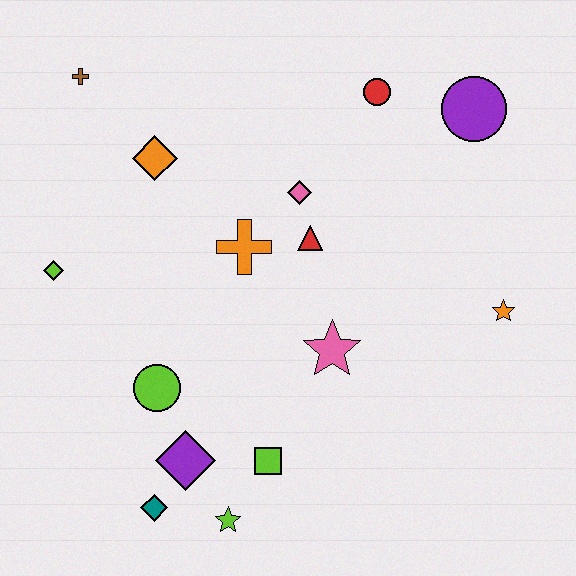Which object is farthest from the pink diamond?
The teal diamond is farthest from the pink diamond.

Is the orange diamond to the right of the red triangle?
No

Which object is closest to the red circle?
The purple circle is closest to the red circle.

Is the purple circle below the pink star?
No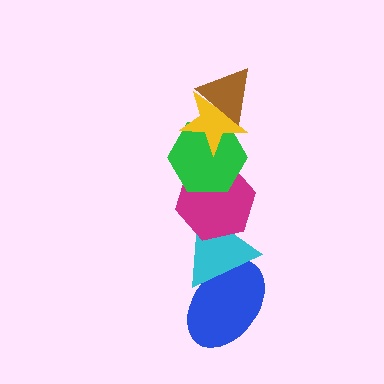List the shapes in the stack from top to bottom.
From top to bottom: the brown triangle, the yellow star, the green hexagon, the magenta hexagon, the cyan triangle, the blue ellipse.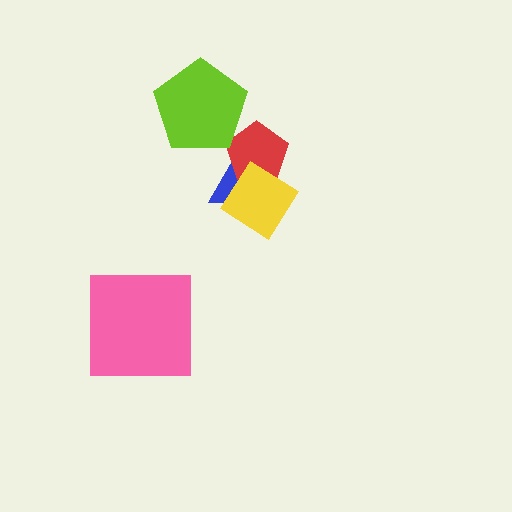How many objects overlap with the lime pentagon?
1 object overlaps with the lime pentagon.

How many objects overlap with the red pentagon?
3 objects overlap with the red pentagon.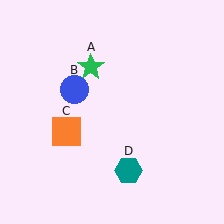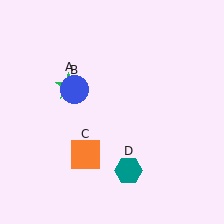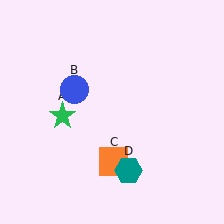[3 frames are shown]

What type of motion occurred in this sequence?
The green star (object A), orange square (object C) rotated counterclockwise around the center of the scene.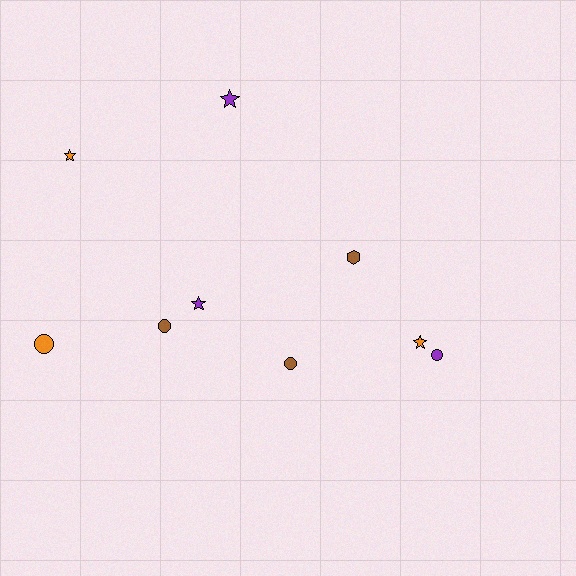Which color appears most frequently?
Orange, with 3 objects.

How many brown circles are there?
There are 2 brown circles.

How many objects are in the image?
There are 9 objects.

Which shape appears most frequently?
Star, with 4 objects.